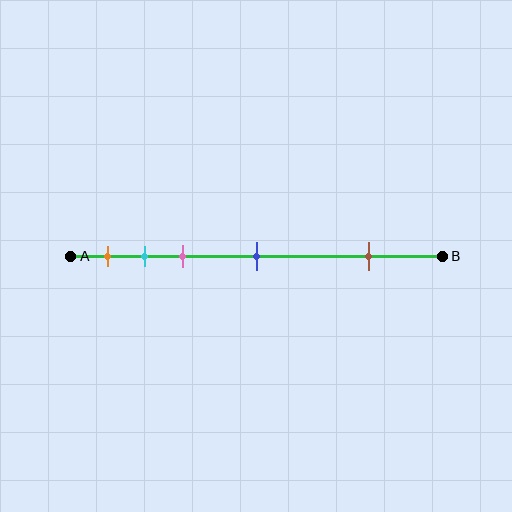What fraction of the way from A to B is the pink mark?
The pink mark is approximately 30% (0.3) of the way from A to B.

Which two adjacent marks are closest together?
The cyan and pink marks are the closest adjacent pair.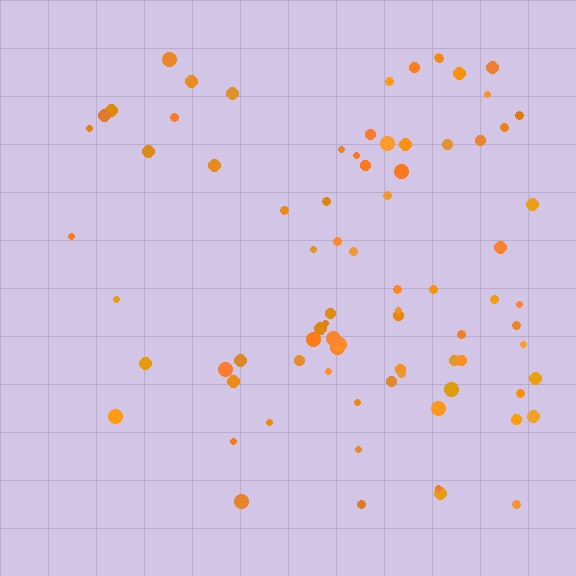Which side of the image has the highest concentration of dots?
The right.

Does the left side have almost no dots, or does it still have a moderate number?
Still a moderate number, just noticeably fewer than the right.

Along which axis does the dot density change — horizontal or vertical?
Horizontal.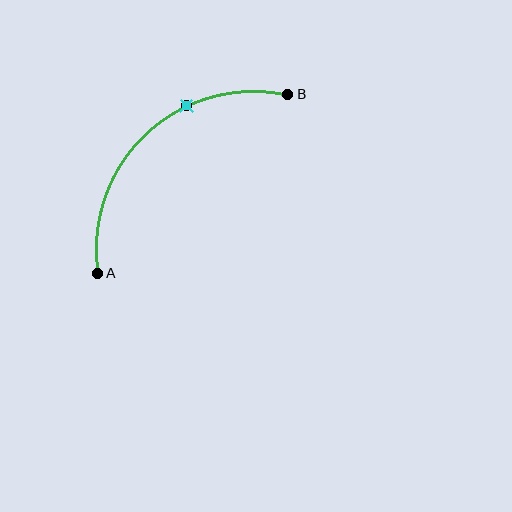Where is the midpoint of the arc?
The arc midpoint is the point on the curve farthest from the straight line joining A and B. It sits above and to the left of that line.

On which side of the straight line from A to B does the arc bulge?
The arc bulges above and to the left of the straight line connecting A and B.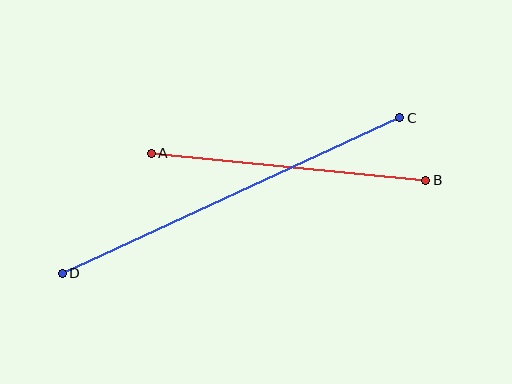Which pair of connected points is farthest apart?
Points C and D are farthest apart.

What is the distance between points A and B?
The distance is approximately 276 pixels.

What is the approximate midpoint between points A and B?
The midpoint is at approximately (289, 167) pixels.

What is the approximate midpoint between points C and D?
The midpoint is at approximately (231, 195) pixels.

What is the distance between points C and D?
The distance is approximately 372 pixels.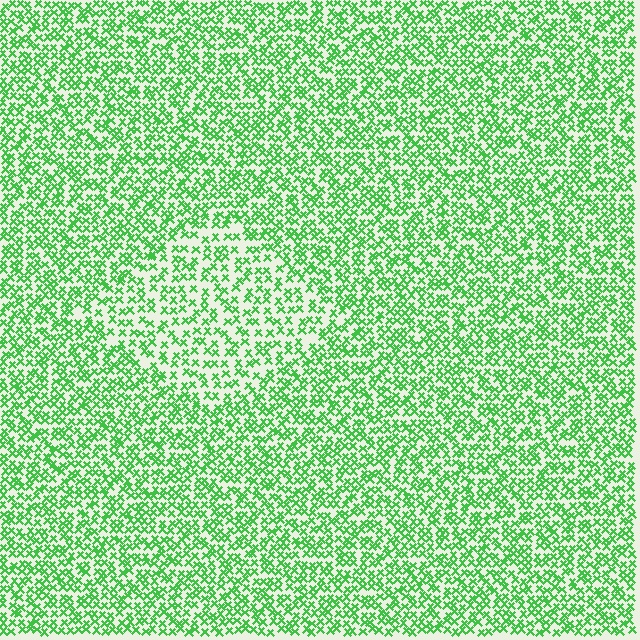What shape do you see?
I see a diamond.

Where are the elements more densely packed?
The elements are more densely packed outside the diamond boundary.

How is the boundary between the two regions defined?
The boundary is defined by a change in element density (approximately 1.6x ratio). All elements are the same color, size, and shape.